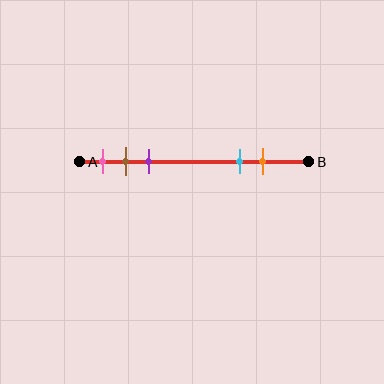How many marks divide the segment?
There are 5 marks dividing the segment.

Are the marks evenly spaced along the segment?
No, the marks are not evenly spaced.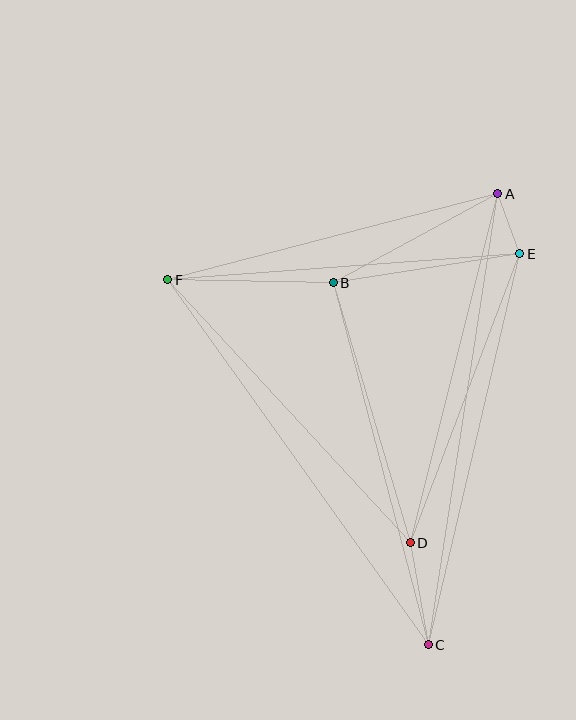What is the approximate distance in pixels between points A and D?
The distance between A and D is approximately 360 pixels.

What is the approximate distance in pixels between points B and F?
The distance between B and F is approximately 166 pixels.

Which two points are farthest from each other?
Points A and C are farthest from each other.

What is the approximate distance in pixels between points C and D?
The distance between C and D is approximately 104 pixels.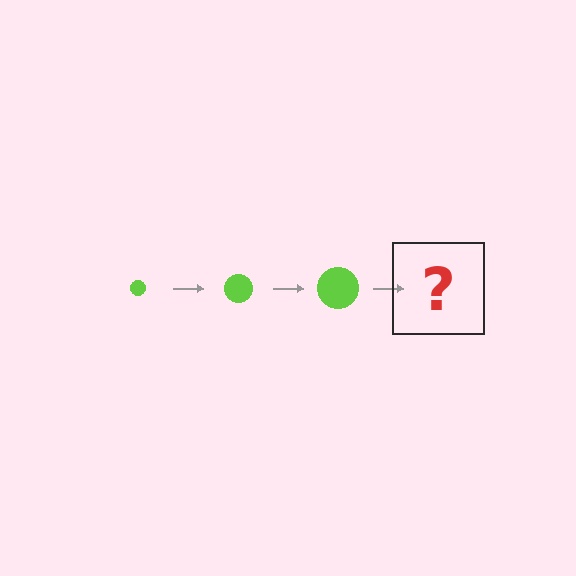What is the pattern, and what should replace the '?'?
The pattern is that the circle gets progressively larger each step. The '?' should be a lime circle, larger than the previous one.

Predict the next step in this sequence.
The next step is a lime circle, larger than the previous one.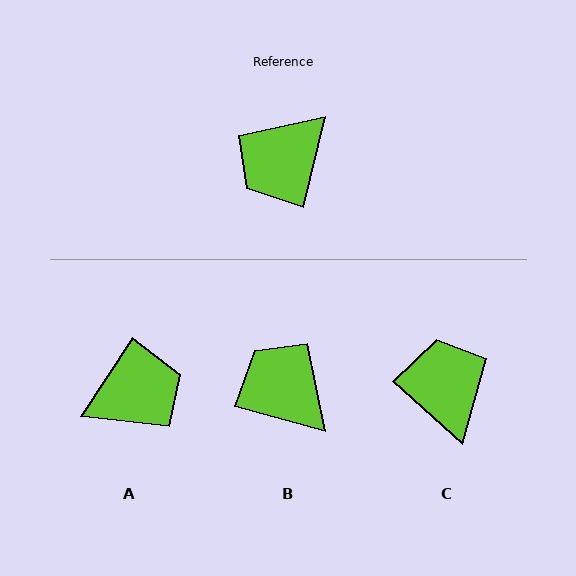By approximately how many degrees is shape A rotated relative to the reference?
Approximately 161 degrees counter-clockwise.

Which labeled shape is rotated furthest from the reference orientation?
A, about 161 degrees away.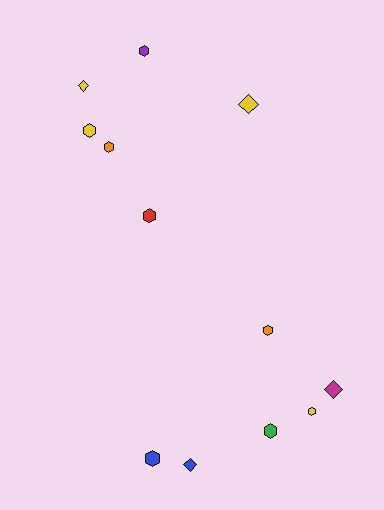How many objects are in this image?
There are 12 objects.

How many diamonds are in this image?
There are 4 diamonds.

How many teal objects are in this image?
There are no teal objects.